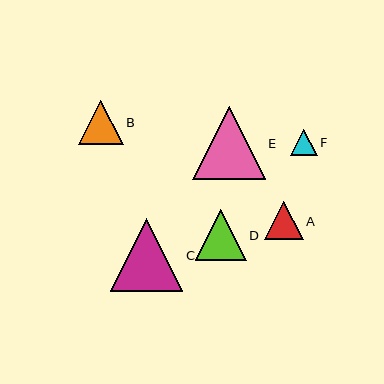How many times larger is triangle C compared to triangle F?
Triangle C is approximately 2.7 times the size of triangle F.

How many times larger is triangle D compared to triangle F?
Triangle D is approximately 1.9 times the size of triangle F.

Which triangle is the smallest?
Triangle F is the smallest with a size of approximately 27 pixels.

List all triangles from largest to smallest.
From largest to smallest: C, E, D, B, A, F.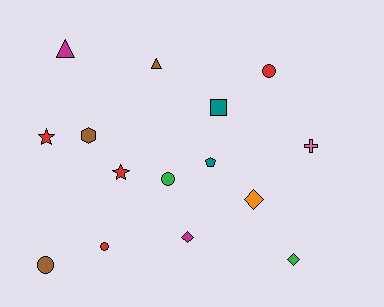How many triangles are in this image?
There are 2 triangles.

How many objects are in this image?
There are 15 objects.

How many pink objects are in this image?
There is 1 pink object.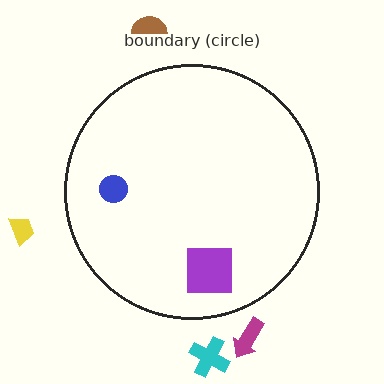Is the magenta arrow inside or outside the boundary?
Outside.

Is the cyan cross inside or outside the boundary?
Outside.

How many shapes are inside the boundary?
2 inside, 4 outside.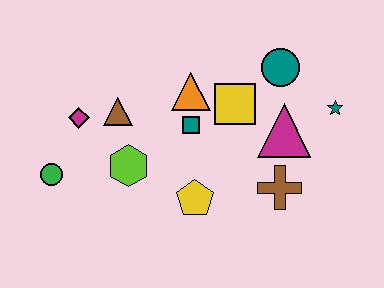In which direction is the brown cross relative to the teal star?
The brown cross is below the teal star.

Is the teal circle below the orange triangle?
No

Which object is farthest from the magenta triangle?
The green circle is farthest from the magenta triangle.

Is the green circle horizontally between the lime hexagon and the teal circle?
No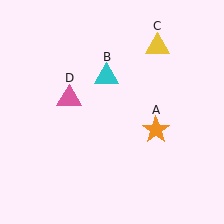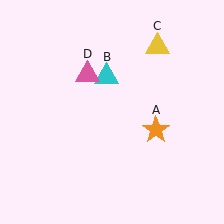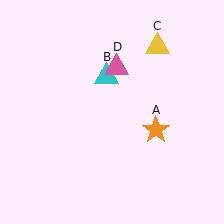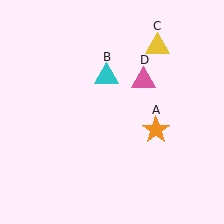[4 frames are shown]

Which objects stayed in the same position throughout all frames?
Orange star (object A) and cyan triangle (object B) and yellow triangle (object C) remained stationary.